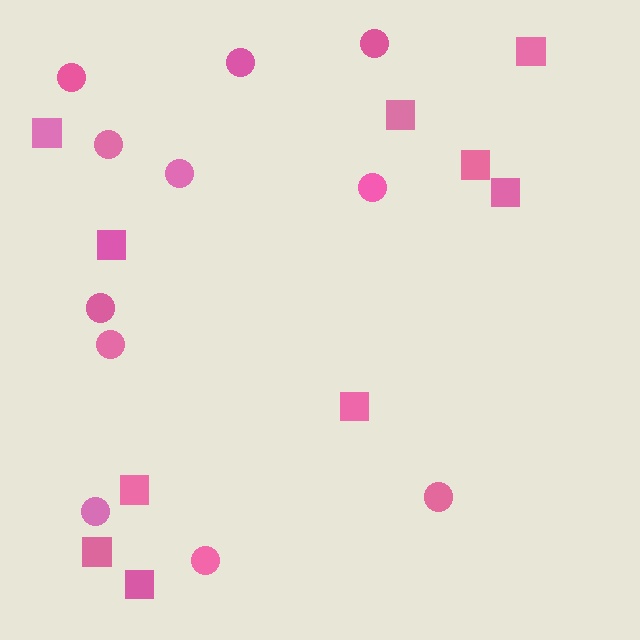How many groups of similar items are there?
There are 2 groups: one group of circles (11) and one group of squares (10).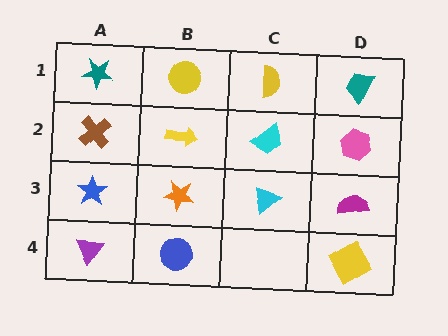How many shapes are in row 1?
4 shapes.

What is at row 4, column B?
A blue circle.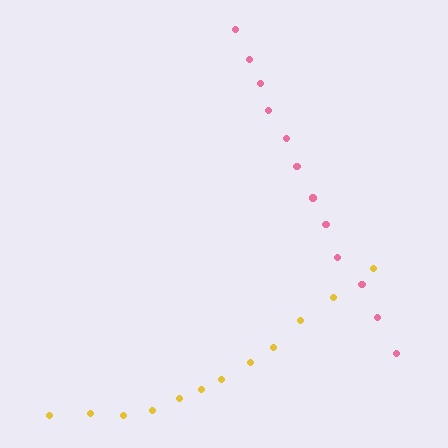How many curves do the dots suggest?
There are 2 distinct paths.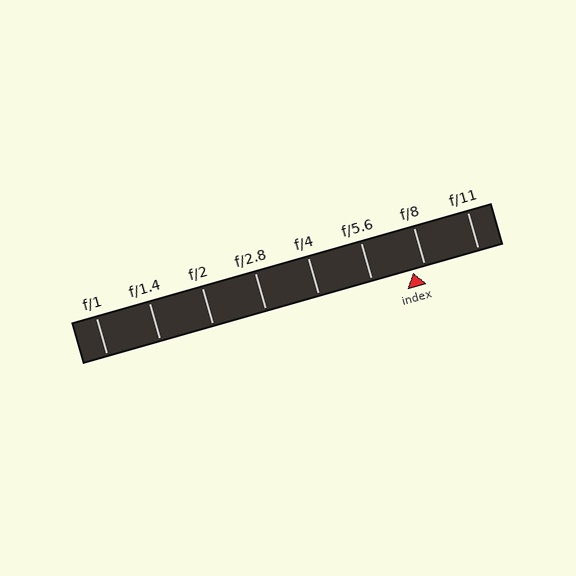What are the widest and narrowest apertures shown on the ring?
The widest aperture shown is f/1 and the narrowest is f/11.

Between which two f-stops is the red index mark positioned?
The index mark is between f/5.6 and f/8.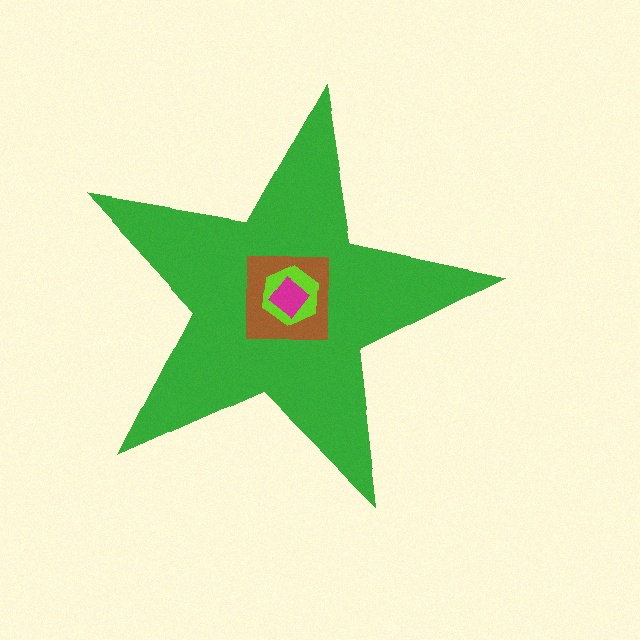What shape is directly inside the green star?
The brown square.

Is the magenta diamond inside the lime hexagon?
Yes.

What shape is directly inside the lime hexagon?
The magenta diamond.